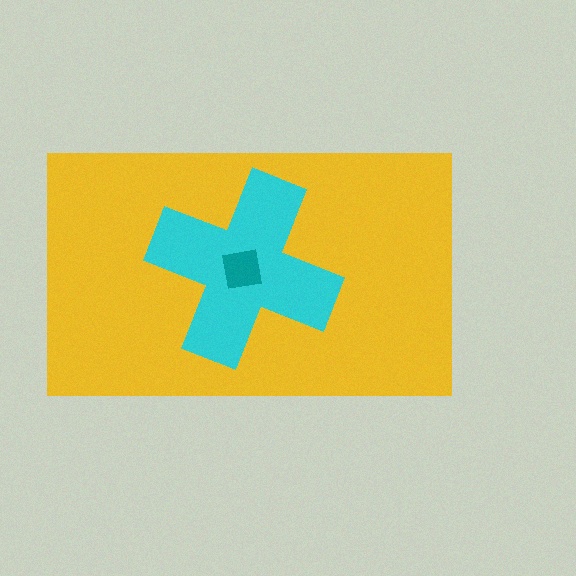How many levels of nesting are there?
3.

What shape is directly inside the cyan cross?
The teal square.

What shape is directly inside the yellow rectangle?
The cyan cross.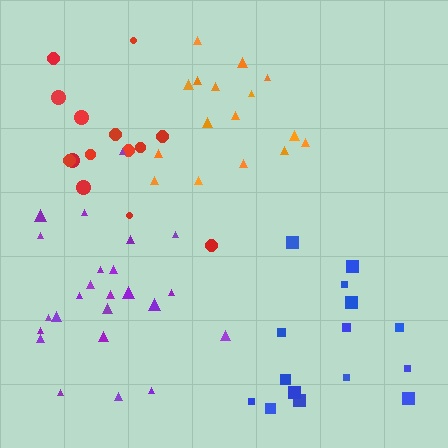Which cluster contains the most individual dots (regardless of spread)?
Purple (24).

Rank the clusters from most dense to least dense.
blue, purple, orange, red.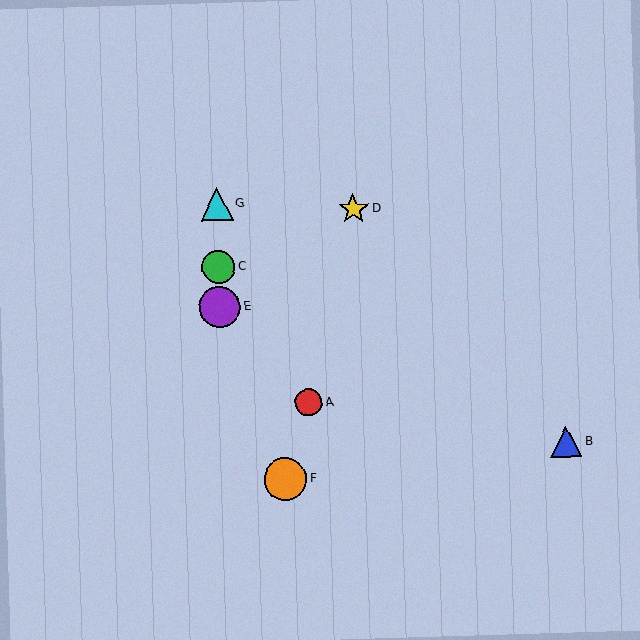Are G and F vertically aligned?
No, G is at x≈217 and F is at x≈285.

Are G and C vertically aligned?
Yes, both are at x≈217.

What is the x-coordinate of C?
Object C is at x≈219.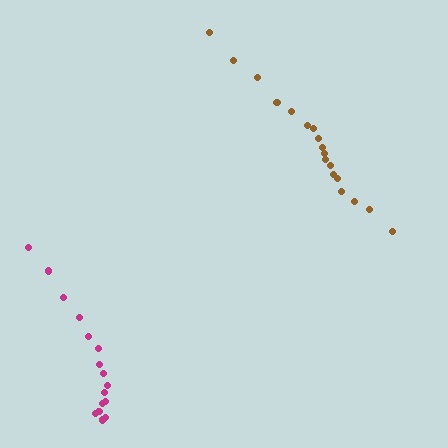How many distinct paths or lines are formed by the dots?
There are 2 distinct paths.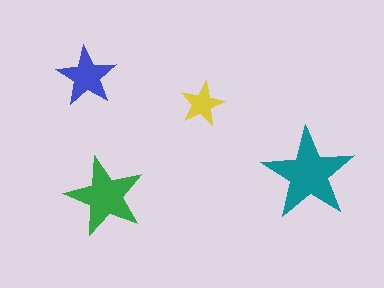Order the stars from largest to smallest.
the teal one, the green one, the blue one, the yellow one.